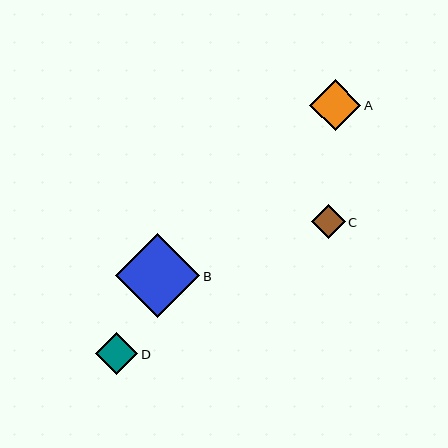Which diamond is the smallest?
Diamond C is the smallest with a size of approximately 33 pixels.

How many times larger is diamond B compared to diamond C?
Diamond B is approximately 2.5 times the size of diamond C.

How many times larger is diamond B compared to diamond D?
Diamond B is approximately 2.0 times the size of diamond D.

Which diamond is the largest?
Diamond B is the largest with a size of approximately 84 pixels.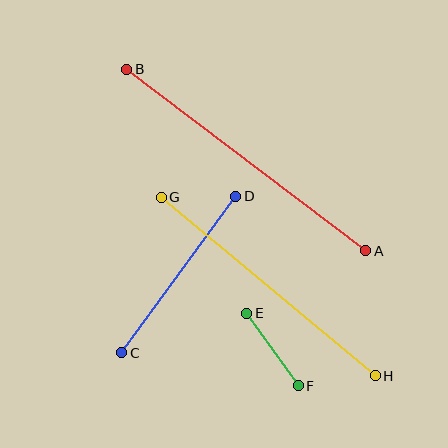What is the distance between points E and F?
The distance is approximately 89 pixels.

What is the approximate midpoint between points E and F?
The midpoint is at approximately (273, 350) pixels.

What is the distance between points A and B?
The distance is approximately 300 pixels.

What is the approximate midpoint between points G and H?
The midpoint is at approximately (268, 286) pixels.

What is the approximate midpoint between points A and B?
The midpoint is at approximately (246, 160) pixels.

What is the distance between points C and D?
The distance is approximately 193 pixels.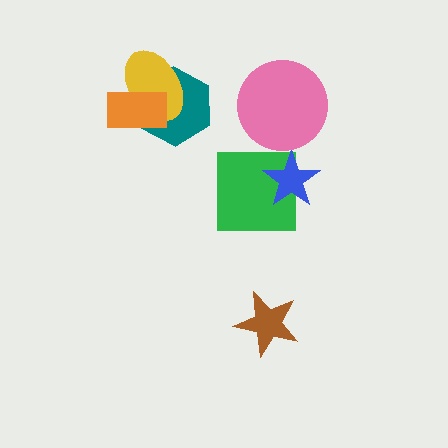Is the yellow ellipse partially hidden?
Yes, it is partially covered by another shape.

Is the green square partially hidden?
Yes, it is partially covered by another shape.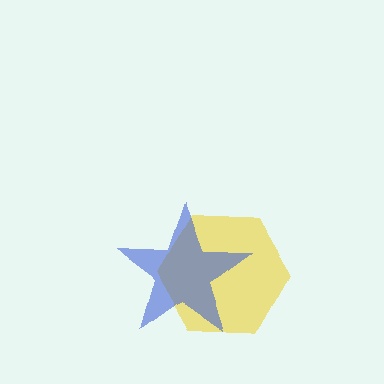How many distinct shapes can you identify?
There are 2 distinct shapes: a yellow hexagon, a blue star.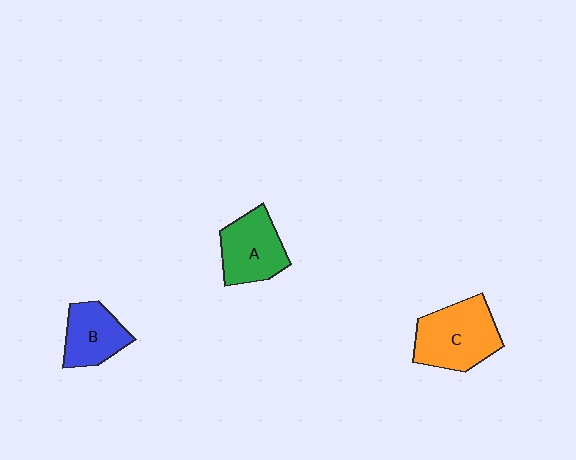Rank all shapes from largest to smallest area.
From largest to smallest: C (orange), A (green), B (blue).